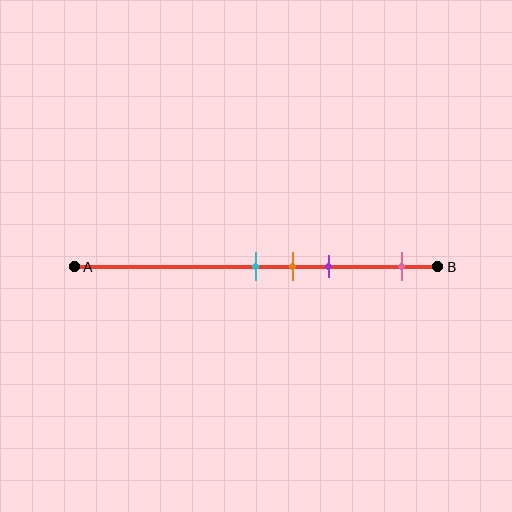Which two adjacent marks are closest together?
The cyan and orange marks are the closest adjacent pair.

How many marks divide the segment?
There are 4 marks dividing the segment.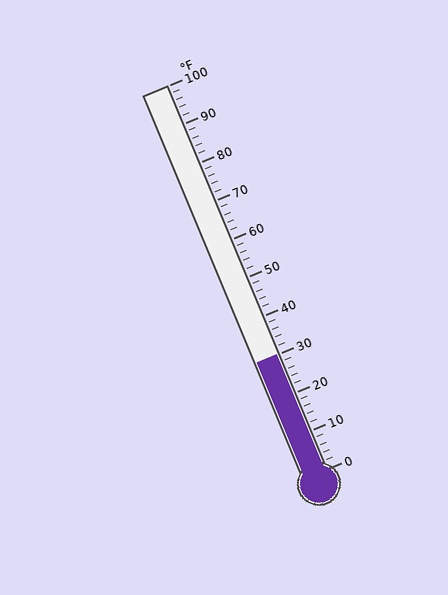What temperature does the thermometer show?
The thermometer shows approximately 30°F.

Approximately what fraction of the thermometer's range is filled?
The thermometer is filled to approximately 30% of its range.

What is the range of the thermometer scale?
The thermometer scale ranges from 0°F to 100°F.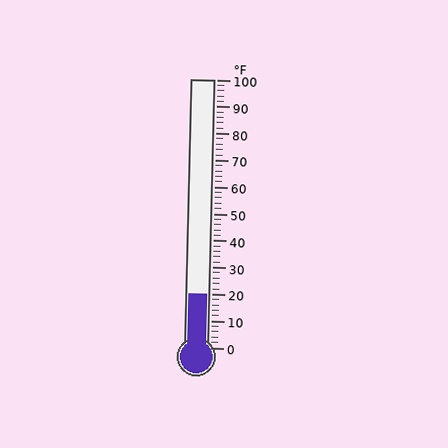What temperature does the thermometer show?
The thermometer shows approximately 20°F.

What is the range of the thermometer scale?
The thermometer scale ranges from 0°F to 100°F.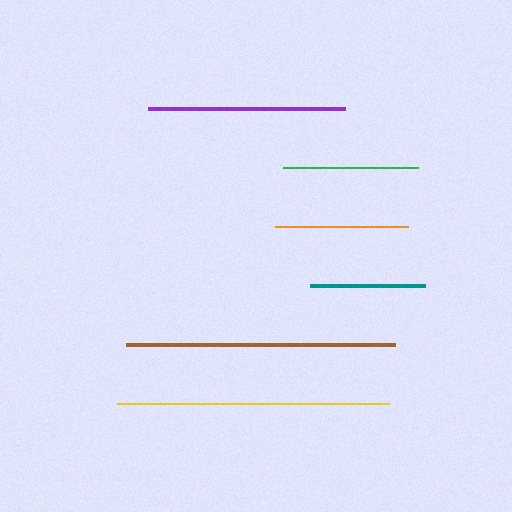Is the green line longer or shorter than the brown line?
The brown line is longer than the green line.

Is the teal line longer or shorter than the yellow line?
The yellow line is longer than the teal line.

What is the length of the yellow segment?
The yellow segment is approximately 272 pixels long.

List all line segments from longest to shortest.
From longest to shortest: yellow, brown, purple, green, orange, teal.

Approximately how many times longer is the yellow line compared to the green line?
The yellow line is approximately 2.0 times the length of the green line.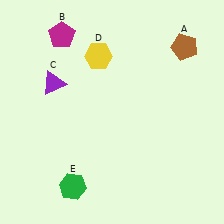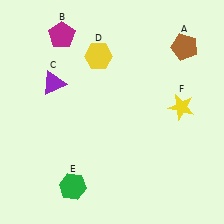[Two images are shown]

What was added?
A yellow star (F) was added in Image 2.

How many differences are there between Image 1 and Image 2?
There is 1 difference between the two images.